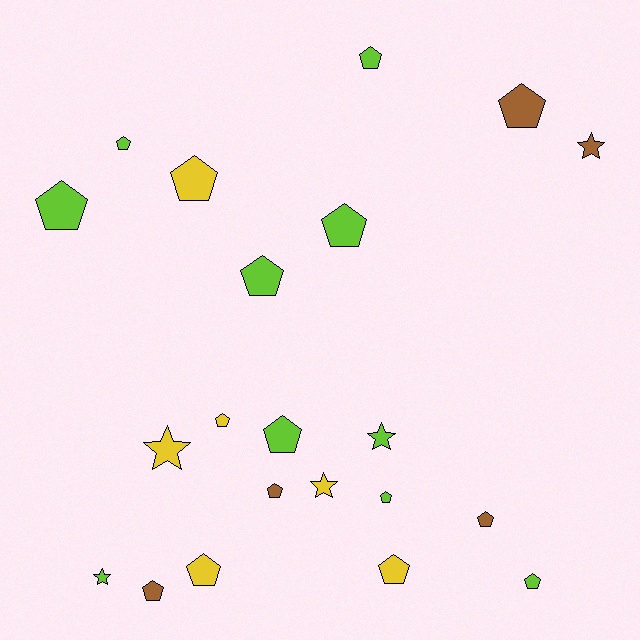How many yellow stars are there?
There are 2 yellow stars.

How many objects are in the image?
There are 21 objects.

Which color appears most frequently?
Lime, with 10 objects.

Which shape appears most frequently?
Pentagon, with 16 objects.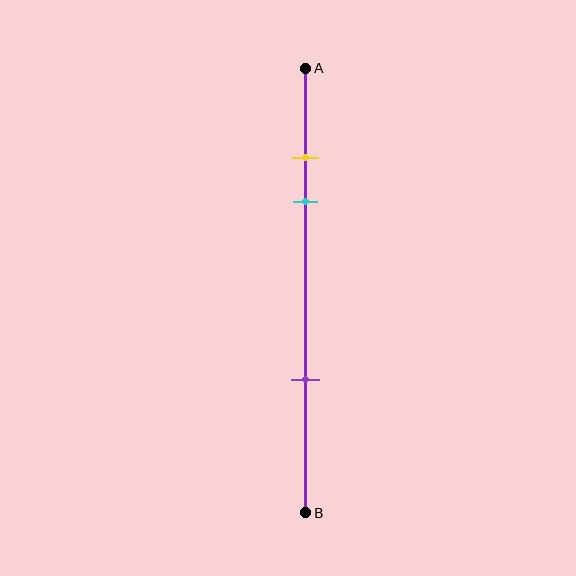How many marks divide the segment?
There are 3 marks dividing the segment.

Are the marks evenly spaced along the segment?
No, the marks are not evenly spaced.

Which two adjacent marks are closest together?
The yellow and cyan marks are the closest adjacent pair.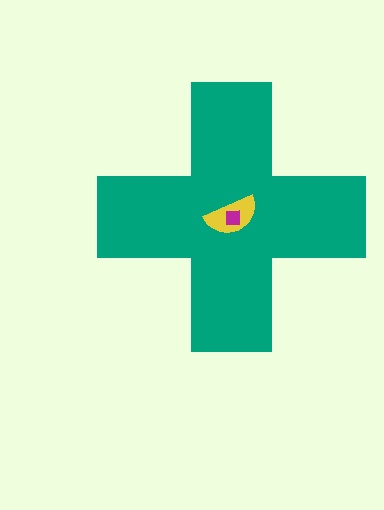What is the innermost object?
The magenta square.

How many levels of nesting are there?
3.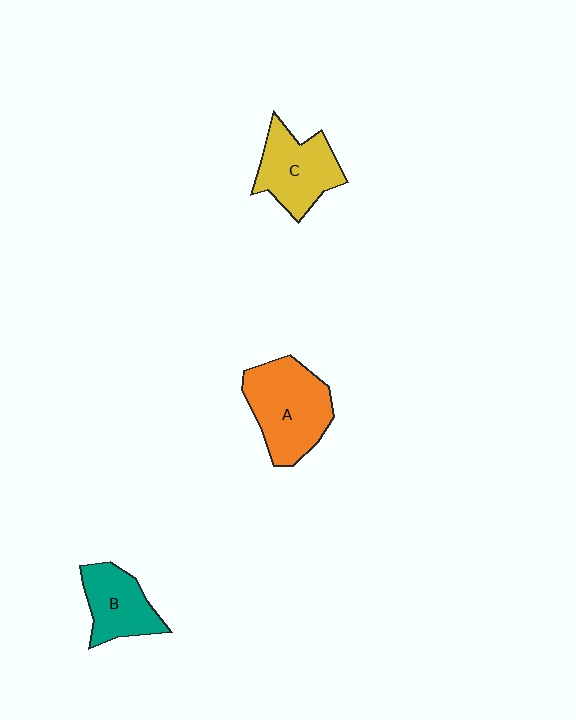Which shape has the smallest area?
Shape B (teal).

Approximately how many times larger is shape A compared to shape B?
Approximately 1.5 times.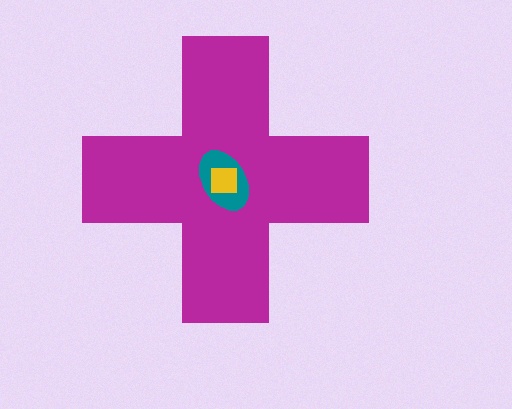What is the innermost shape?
The yellow square.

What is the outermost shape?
The magenta cross.